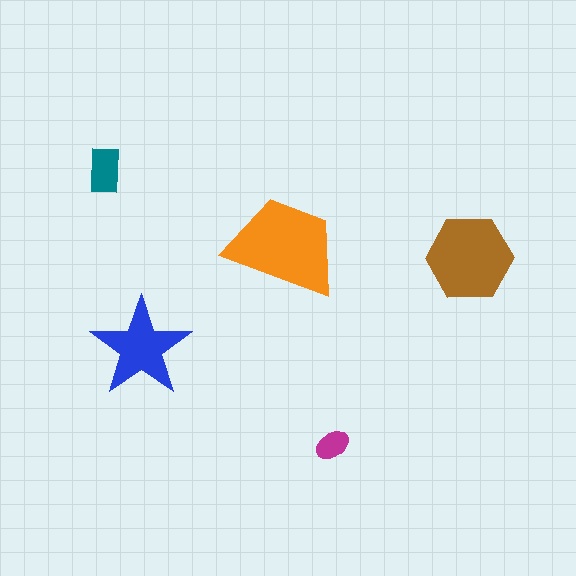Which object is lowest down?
The magenta ellipse is bottommost.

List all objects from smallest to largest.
The magenta ellipse, the teal rectangle, the blue star, the brown hexagon, the orange trapezoid.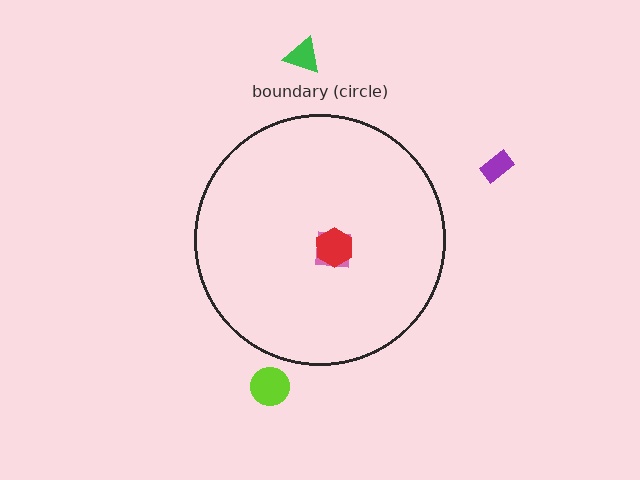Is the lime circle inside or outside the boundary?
Outside.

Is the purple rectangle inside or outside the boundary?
Outside.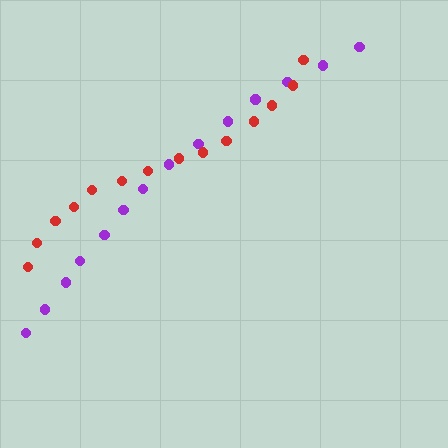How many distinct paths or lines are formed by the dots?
There are 2 distinct paths.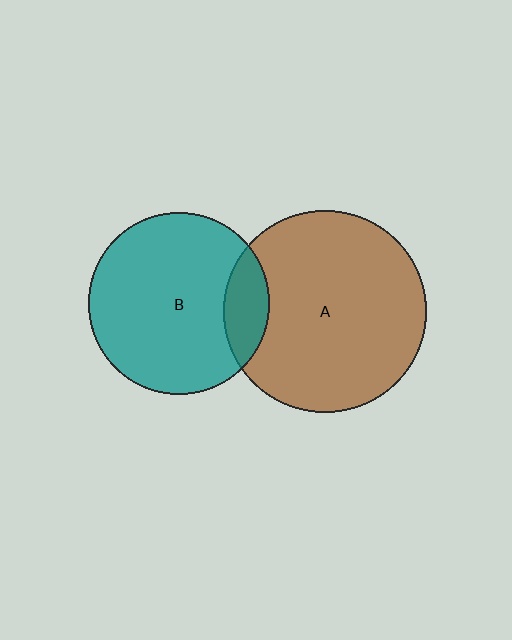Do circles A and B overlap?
Yes.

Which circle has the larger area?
Circle A (brown).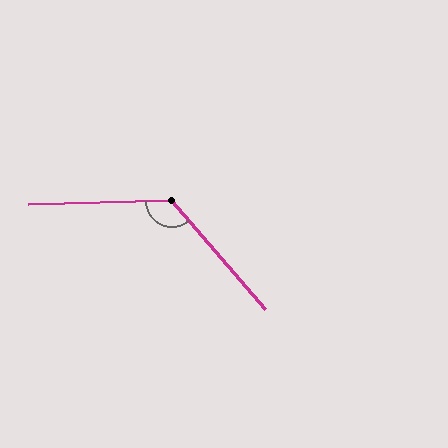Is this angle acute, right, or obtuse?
It is obtuse.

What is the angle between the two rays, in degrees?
Approximately 129 degrees.